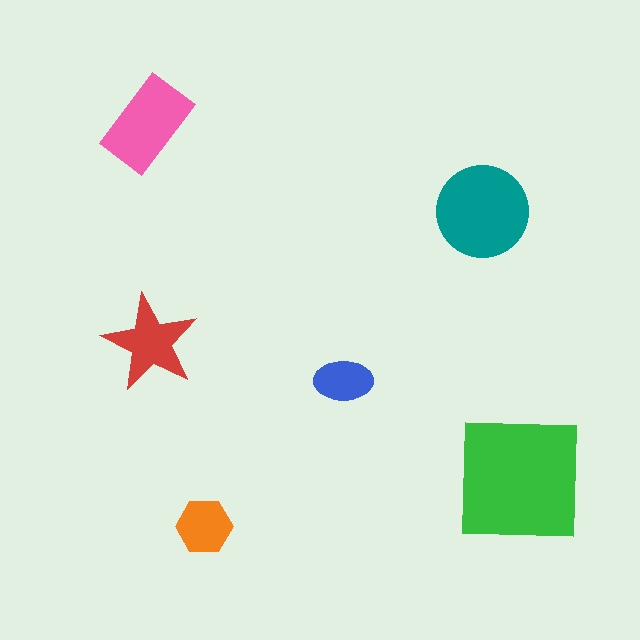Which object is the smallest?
The blue ellipse.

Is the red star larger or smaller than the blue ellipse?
Larger.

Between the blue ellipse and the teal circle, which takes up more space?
The teal circle.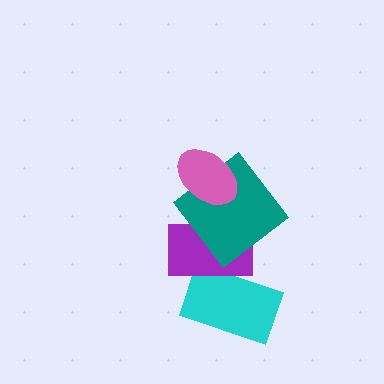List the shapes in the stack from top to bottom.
From top to bottom: the pink ellipse, the teal diamond, the purple rectangle, the cyan rectangle.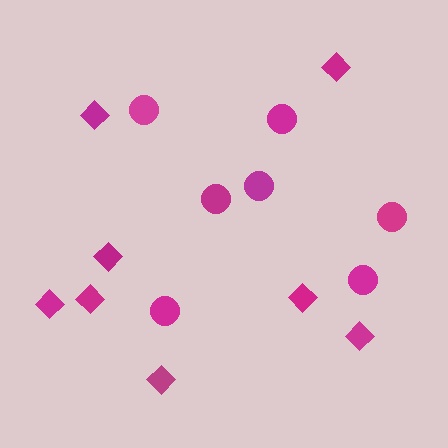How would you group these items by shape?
There are 2 groups: one group of diamonds (8) and one group of circles (7).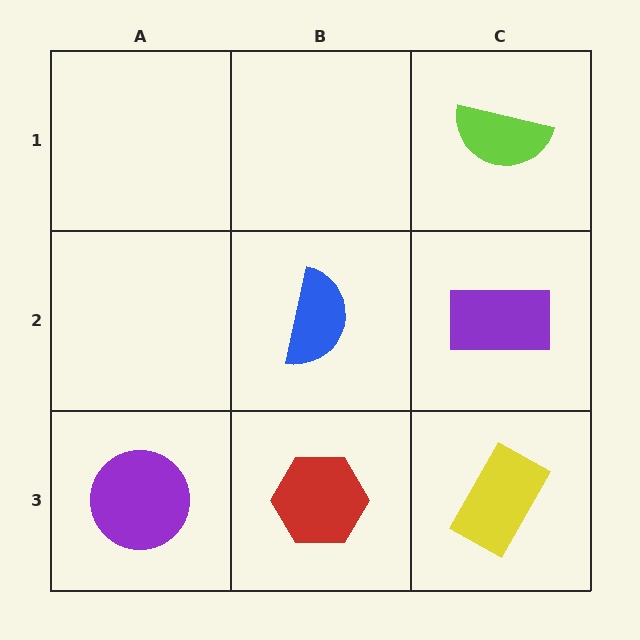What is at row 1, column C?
A lime semicircle.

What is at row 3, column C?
A yellow rectangle.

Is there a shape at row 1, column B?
No, that cell is empty.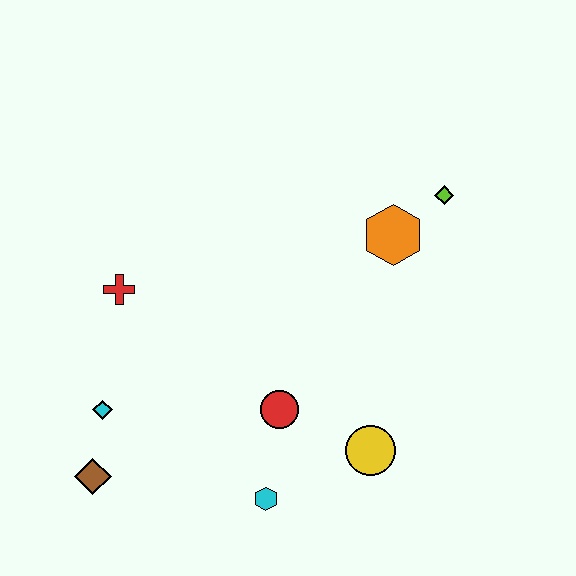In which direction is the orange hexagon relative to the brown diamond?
The orange hexagon is to the right of the brown diamond.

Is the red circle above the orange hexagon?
No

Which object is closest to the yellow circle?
The red circle is closest to the yellow circle.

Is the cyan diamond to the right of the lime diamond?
No